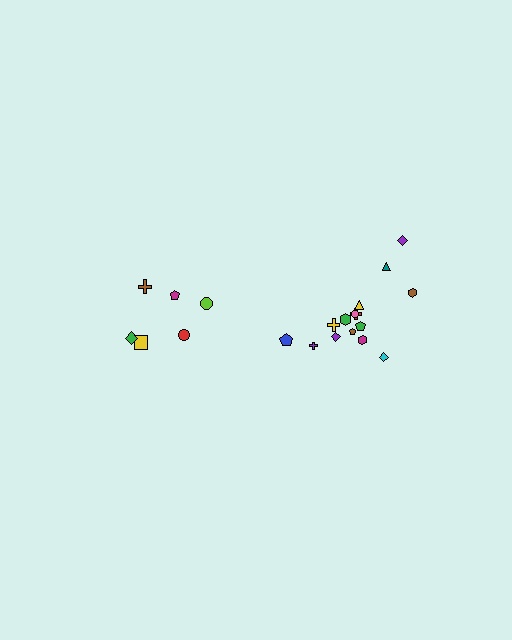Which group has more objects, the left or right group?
The right group.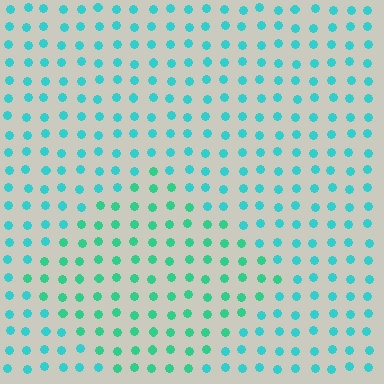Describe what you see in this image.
The image is filled with small cyan elements in a uniform arrangement. A diamond-shaped region is visible where the elements are tinted to a slightly different hue, forming a subtle color boundary.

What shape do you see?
I see a diamond.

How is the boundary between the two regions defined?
The boundary is defined purely by a slight shift in hue (about 26 degrees). Spacing, size, and orientation are identical on both sides.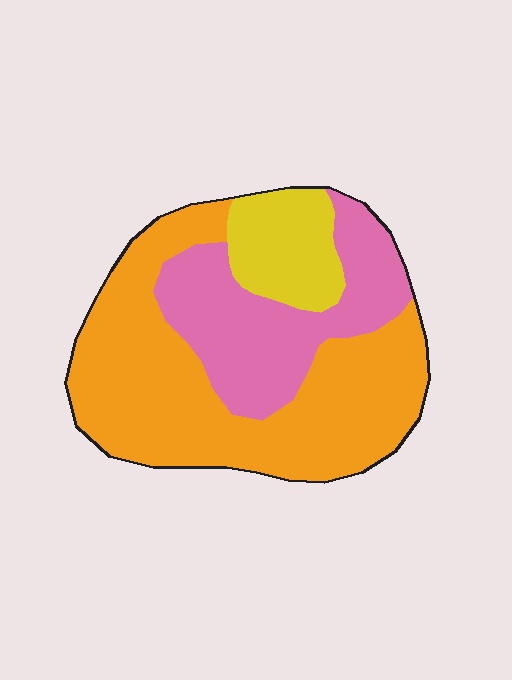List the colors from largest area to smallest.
From largest to smallest: orange, pink, yellow.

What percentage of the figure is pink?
Pink takes up about one third (1/3) of the figure.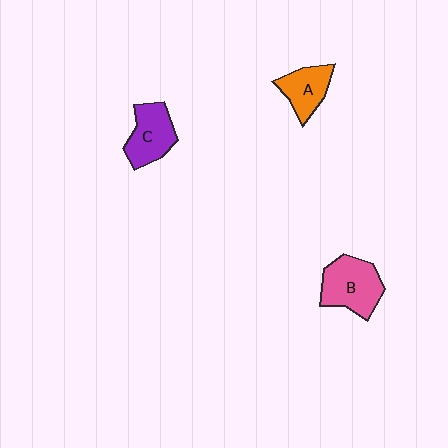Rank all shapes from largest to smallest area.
From largest to smallest: B (pink), C (purple), A (orange).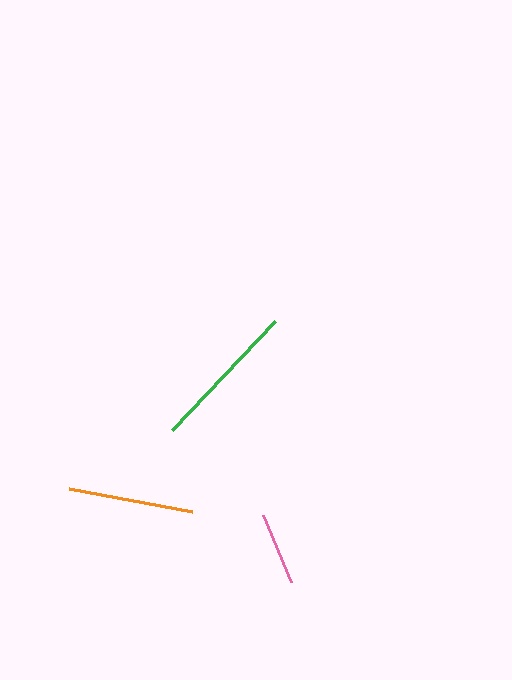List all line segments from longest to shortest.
From longest to shortest: green, orange, pink.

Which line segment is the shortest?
The pink line is the shortest at approximately 73 pixels.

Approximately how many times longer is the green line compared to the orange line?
The green line is approximately 1.2 times the length of the orange line.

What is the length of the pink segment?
The pink segment is approximately 73 pixels long.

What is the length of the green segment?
The green segment is approximately 150 pixels long.